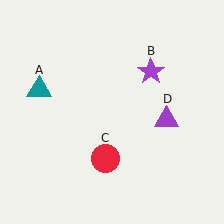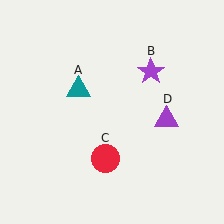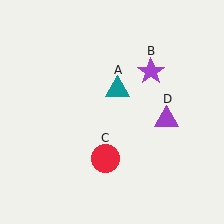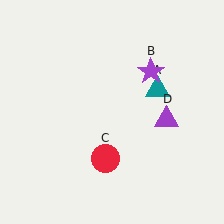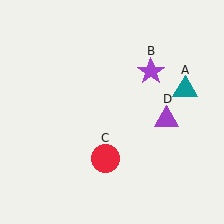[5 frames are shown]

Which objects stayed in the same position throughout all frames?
Purple star (object B) and red circle (object C) and purple triangle (object D) remained stationary.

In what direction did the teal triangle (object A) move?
The teal triangle (object A) moved right.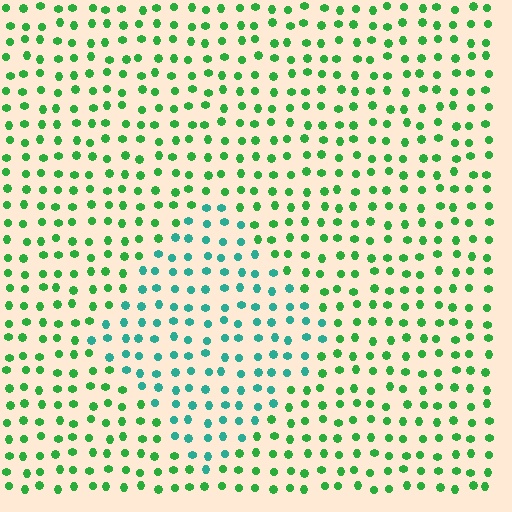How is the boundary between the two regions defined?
The boundary is defined purely by a slight shift in hue (about 41 degrees). Spacing, size, and orientation are identical on both sides.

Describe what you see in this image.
The image is filled with small green elements in a uniform arrangement. A diamond-shaped region is visible where the elements are tinted to a slightly different hue, forming a subtle color boundary.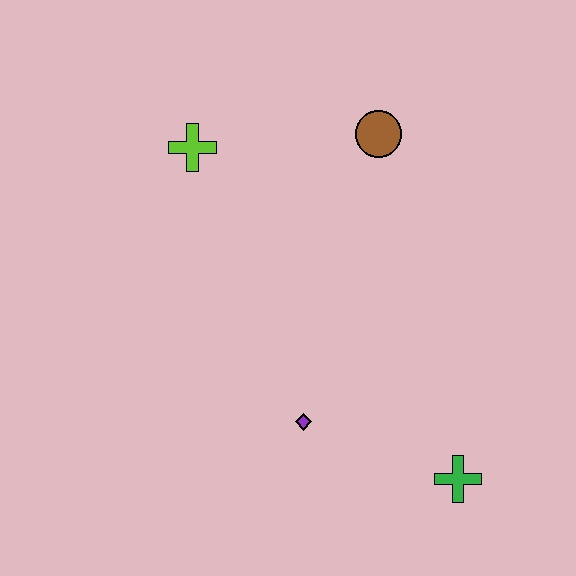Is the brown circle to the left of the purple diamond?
No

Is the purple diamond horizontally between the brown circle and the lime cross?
Yes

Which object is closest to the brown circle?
The lime cross is closest to the brown circle.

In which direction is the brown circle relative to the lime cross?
The brown circle is to the right of the lime cross.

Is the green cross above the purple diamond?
No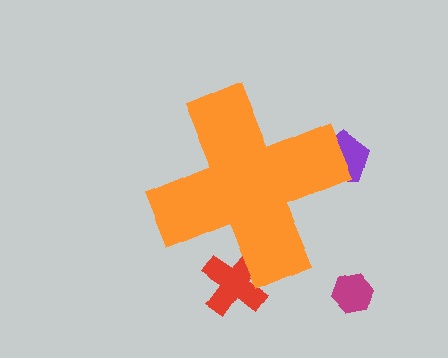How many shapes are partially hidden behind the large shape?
2 shapes are partially hidden.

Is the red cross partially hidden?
Yes, the red cross is partially hidden behind the orange cross.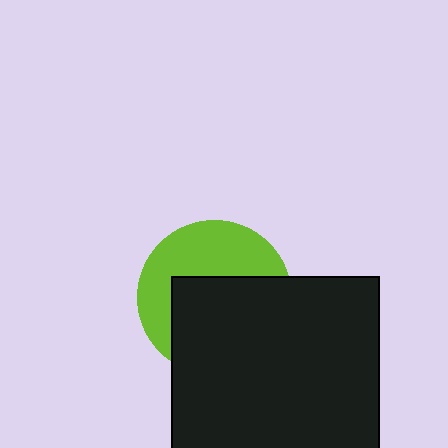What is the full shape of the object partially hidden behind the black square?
The partially hidden object is a lime circle.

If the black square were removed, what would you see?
You would see the complete lime circle.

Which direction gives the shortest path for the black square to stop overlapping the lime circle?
Moving down gives the shortest separation.